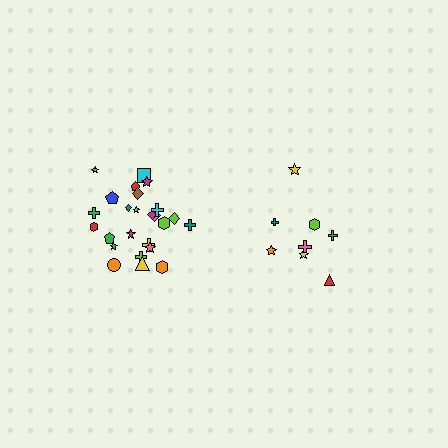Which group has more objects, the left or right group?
The left group.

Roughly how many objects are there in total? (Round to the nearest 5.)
Roughly 35 objects in total.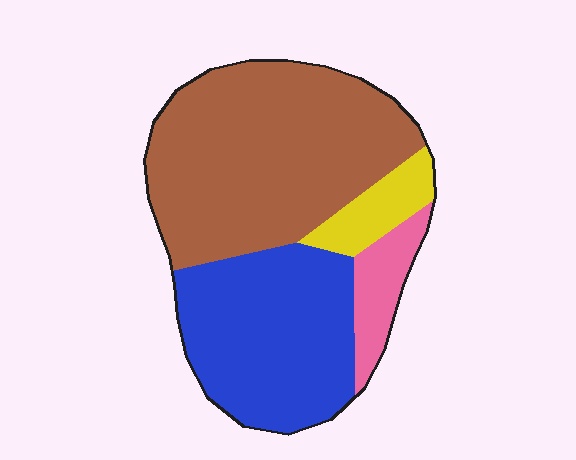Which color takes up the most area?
Brown, at roughly 50%.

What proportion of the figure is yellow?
Yellow covers around 10% of the figure.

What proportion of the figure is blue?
Blue takes up about one third (1/3) of the figure.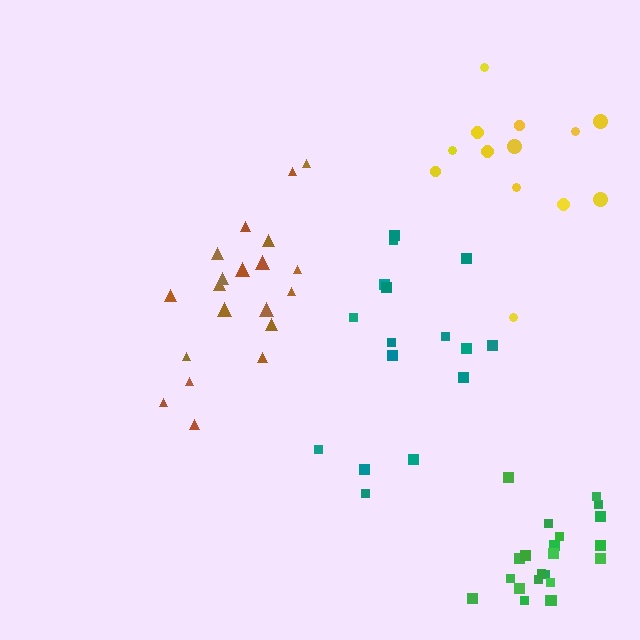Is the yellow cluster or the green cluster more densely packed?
Green.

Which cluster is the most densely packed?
Green.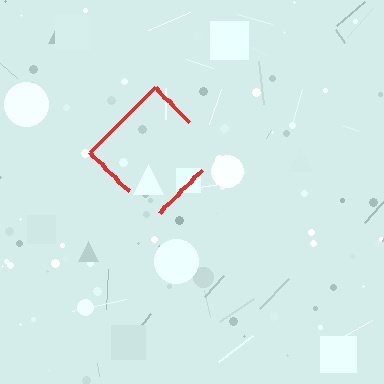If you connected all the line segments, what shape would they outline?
They would outline a diamond.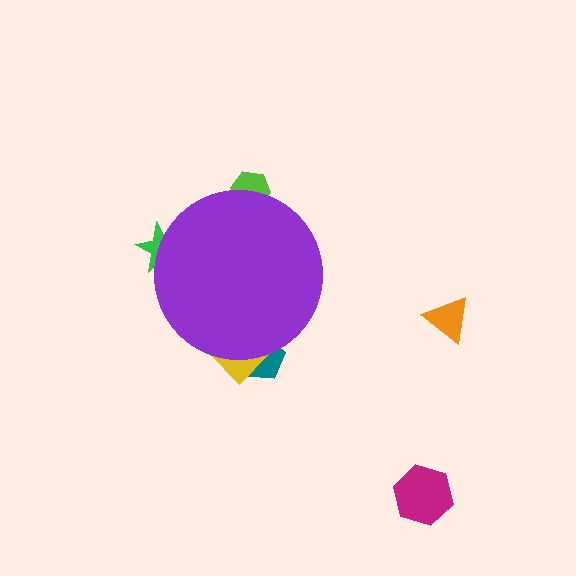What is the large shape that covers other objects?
A purple circle.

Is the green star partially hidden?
Yes, the green star is partially hidden behind the purple circle.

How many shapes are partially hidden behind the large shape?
4 shapes are partially hidden.